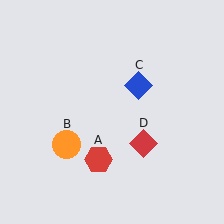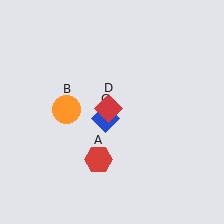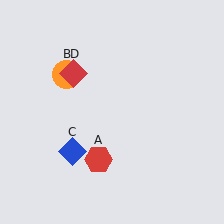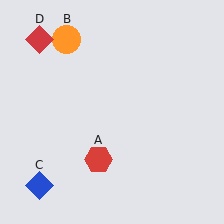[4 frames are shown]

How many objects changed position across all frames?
3 objects changed position: orange circle (object B), blue diamond (object C), red diamond (object D).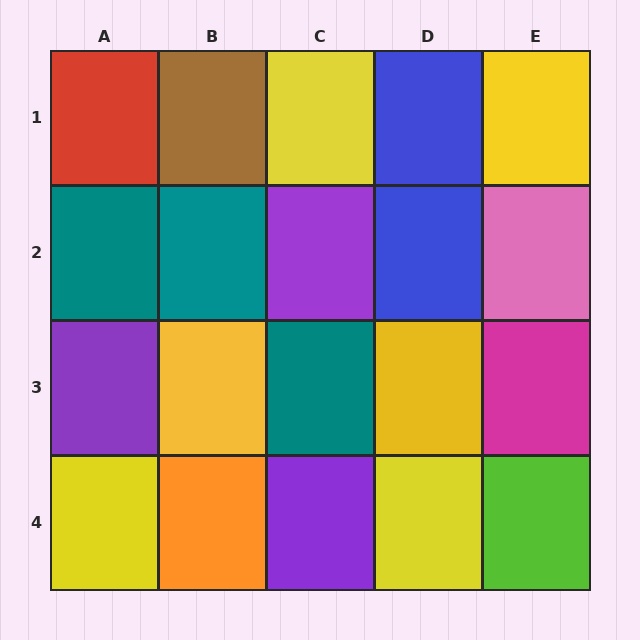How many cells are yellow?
6 cells are yellow.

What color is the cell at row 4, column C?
Purple.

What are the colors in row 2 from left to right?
Teal, teal, purple, blue, pink.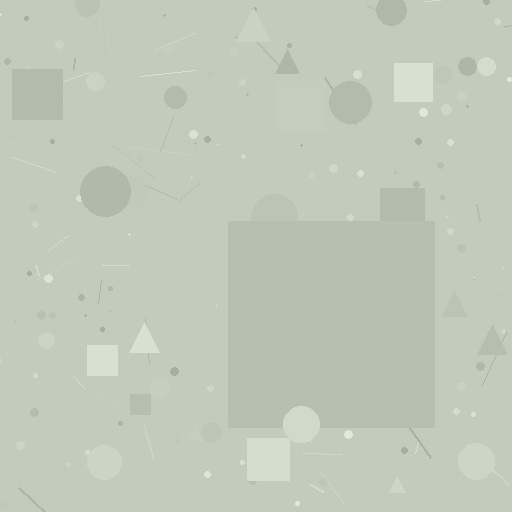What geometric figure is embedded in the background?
A square is embedded in the background.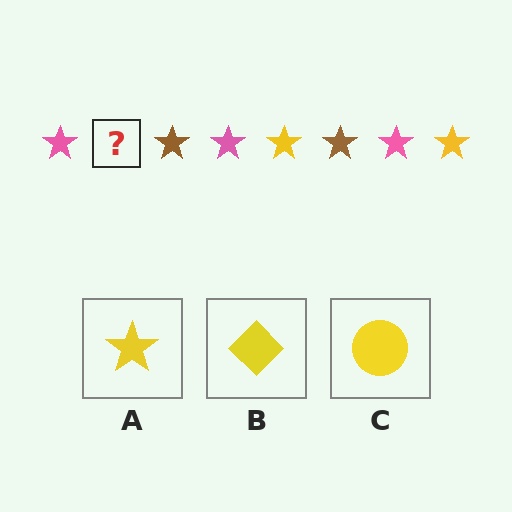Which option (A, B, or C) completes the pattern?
A.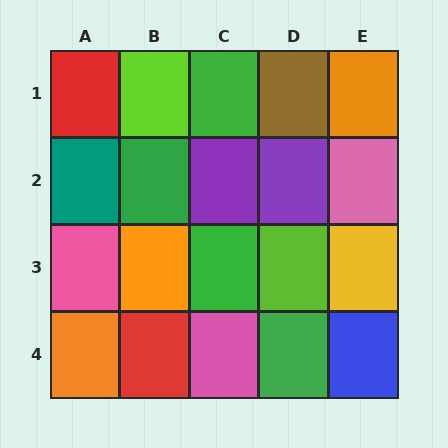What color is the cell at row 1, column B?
Lime.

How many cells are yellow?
1 cell is yellow.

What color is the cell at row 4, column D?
Green.